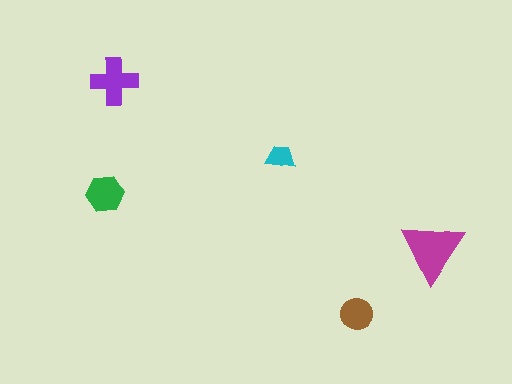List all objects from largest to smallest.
The magenta triangle, the purple cross, the green hexagon, the brown circle, the cyan trapezoid.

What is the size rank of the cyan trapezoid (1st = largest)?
5th.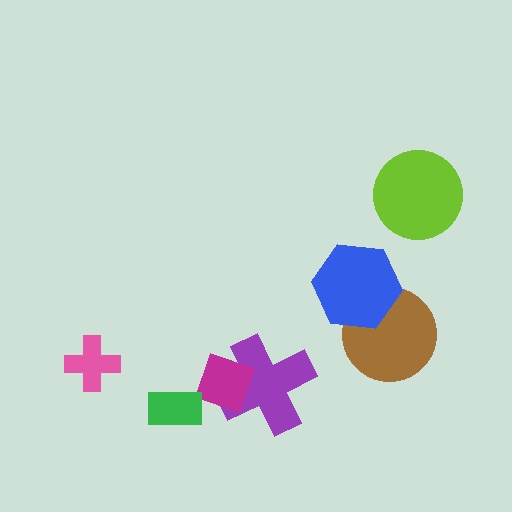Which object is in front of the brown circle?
The blue hexagon is in front of the brown circle.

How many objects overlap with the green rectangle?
0 objects overlap with the green rectangle.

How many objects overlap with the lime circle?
0 objects overlap with the lime circle.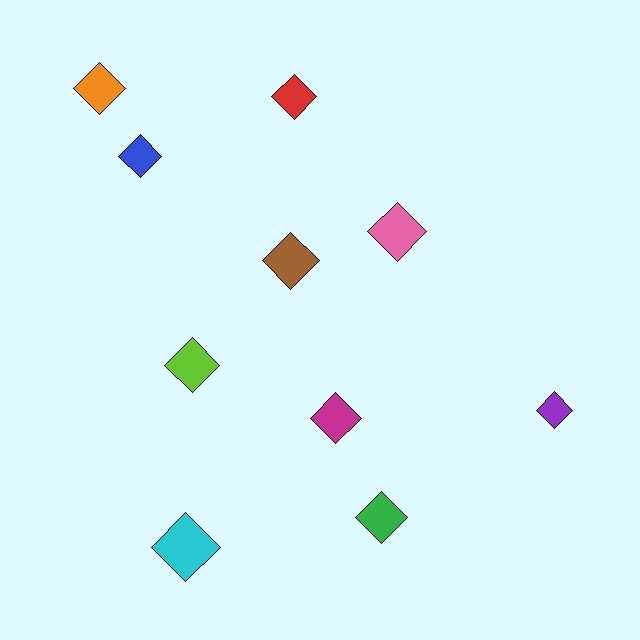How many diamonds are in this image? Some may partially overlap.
There are 10 diamonds.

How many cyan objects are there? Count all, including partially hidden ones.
There is 1 cyan object.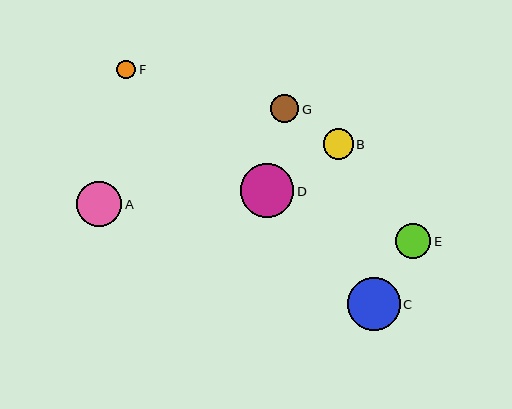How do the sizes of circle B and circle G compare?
Circle B and circle G are approximately the same size.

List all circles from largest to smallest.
From largest to smallest: C, D, A, E, B, G, F.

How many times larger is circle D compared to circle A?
Circle D is approximately 1.2 times the size of circle A.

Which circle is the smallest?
Circle F is the smallest with a size of approximately 19 pixels.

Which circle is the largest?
Circle C is the largest with a size of approximately 53 pixels.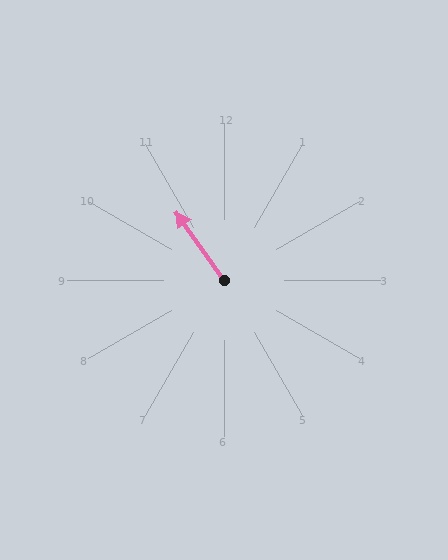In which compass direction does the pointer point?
Northwest.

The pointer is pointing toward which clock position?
Roughly 11 o'clock.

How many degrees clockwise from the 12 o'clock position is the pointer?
Approximately 325 degrees.